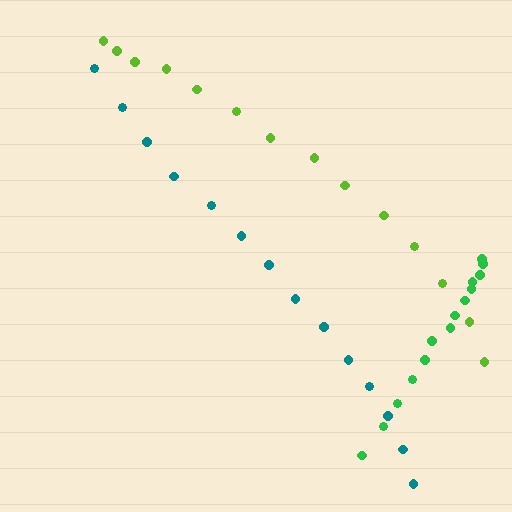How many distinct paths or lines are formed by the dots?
There are 3 distinct paths.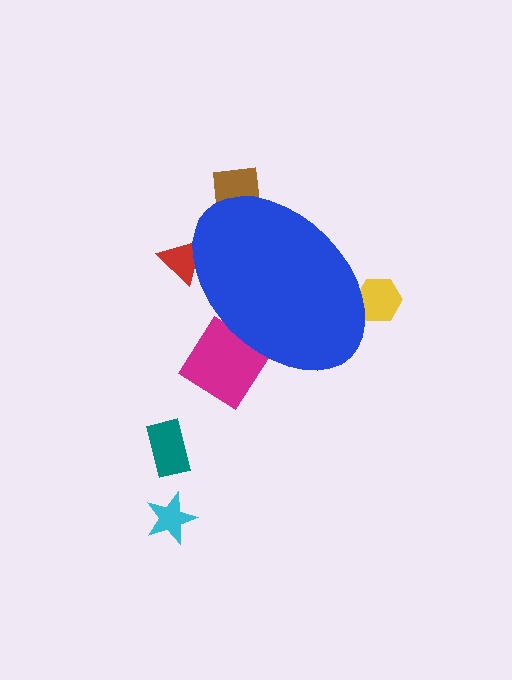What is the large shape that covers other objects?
A blue ellipse.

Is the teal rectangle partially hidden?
No, the teal rectangle is fully visible.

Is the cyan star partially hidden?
No, the cyan star is fully visible.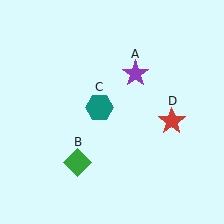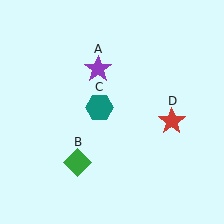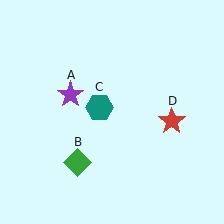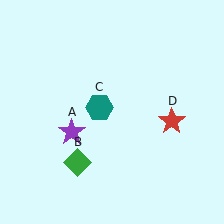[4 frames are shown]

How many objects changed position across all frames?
1 object changed position: purple star (object A).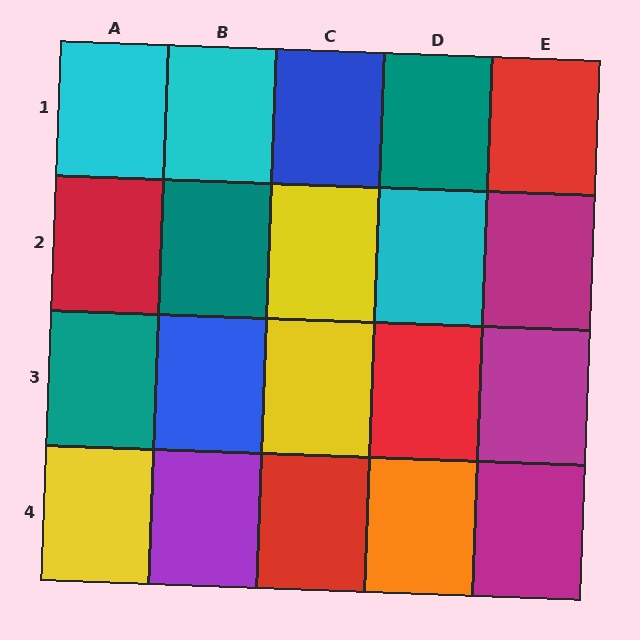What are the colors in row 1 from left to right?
Cyan, cyan, blue, teal, red.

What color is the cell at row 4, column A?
Yellow.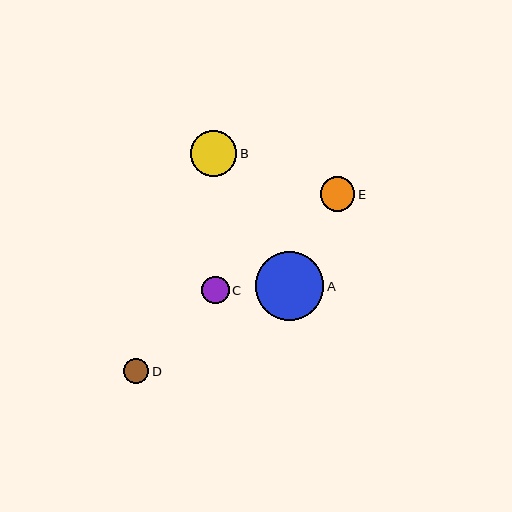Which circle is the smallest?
Circle D is the smallest with a size of approximately 25 pixels.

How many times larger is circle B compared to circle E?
Circle B is approximately 1.3 times the size of circle E.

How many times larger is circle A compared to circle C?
Circle A is approximately 2.5 times the size of circle C.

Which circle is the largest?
Circle A is the largest with a size of approximately 69 pixels.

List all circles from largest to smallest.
From largest to smallest: A, B, E, C, D.